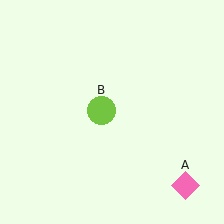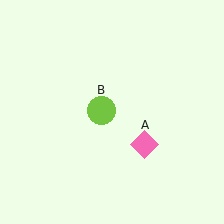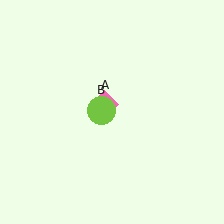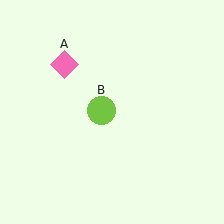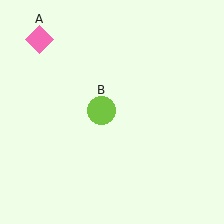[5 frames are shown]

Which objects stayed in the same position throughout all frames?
Lime circle (object B) remained stationary.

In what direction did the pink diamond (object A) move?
The pink diamond (object A) moved up and to the left.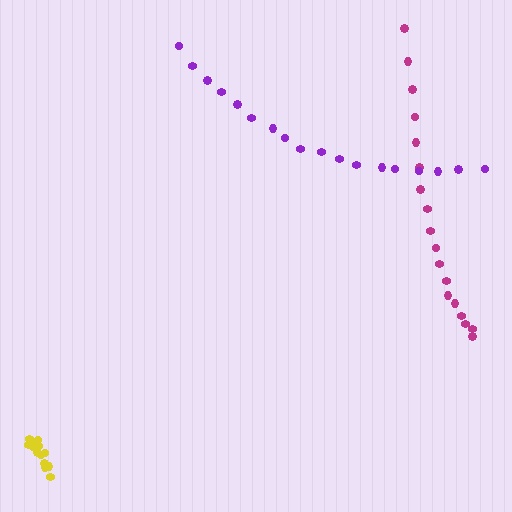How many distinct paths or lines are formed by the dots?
There are 3 distinct paths.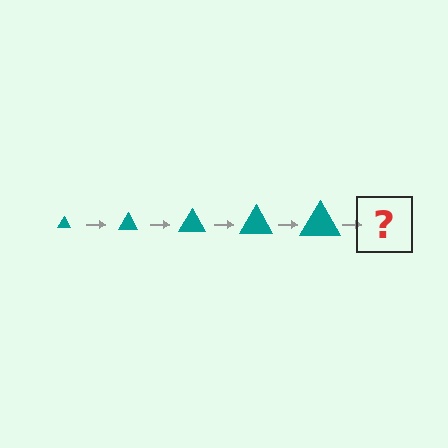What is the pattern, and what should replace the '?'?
The pattern is that the triangle gets progressively larger each step. The '?' should be a teal triangle, larger than the previous one.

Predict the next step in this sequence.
The next step is a teal triangle, larger than the previous one.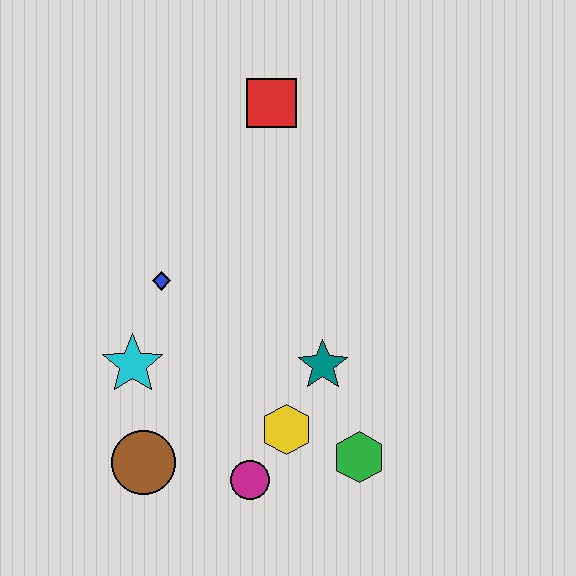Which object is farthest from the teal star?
The red square is farthest from the teal star.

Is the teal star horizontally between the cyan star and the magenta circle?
No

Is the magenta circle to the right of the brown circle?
Yes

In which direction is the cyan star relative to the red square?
The cyan star is below the red square.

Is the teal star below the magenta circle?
No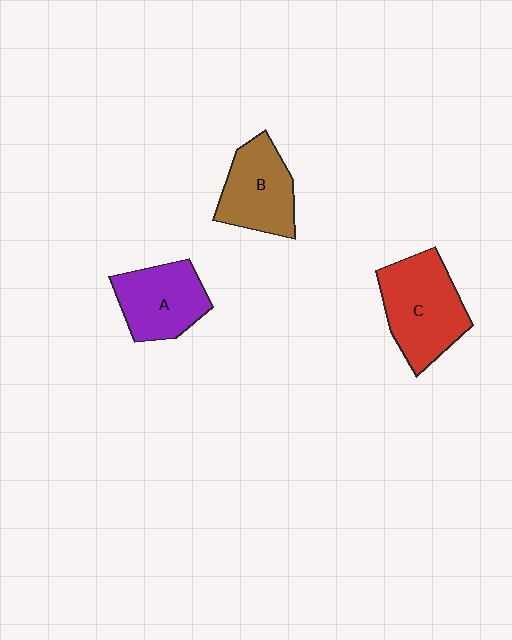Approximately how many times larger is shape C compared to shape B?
Approximately 1.3 times.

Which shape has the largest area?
Shape C (red).